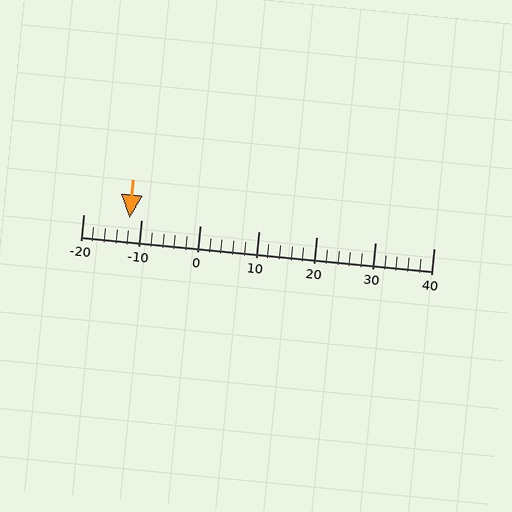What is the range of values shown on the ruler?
The ruler shows values from -20 to 40.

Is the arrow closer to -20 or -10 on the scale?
The arrow is closer to -10.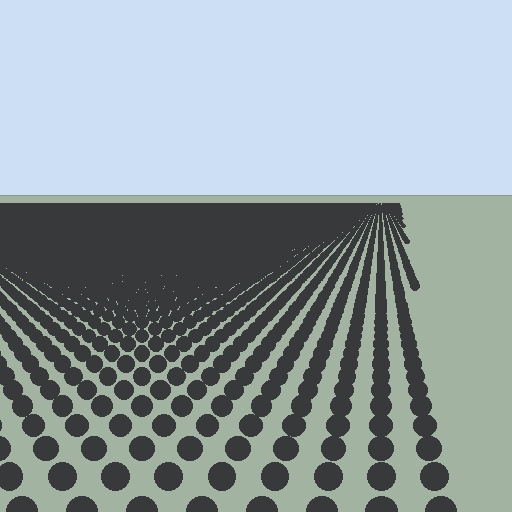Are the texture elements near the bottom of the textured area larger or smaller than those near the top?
Larger. Near the bottom, elements are closer to the viewer and appear at a bigger on-screen size.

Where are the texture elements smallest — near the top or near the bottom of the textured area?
Near the top.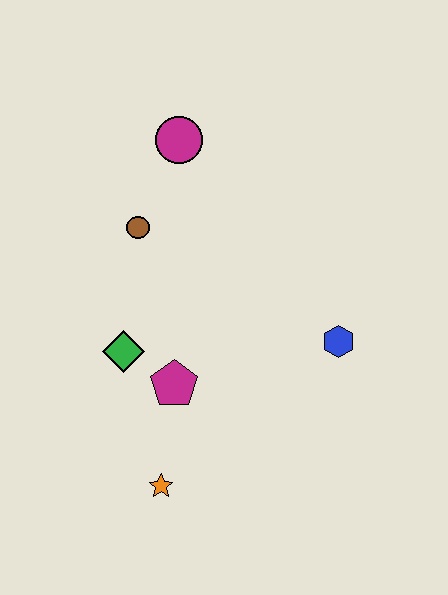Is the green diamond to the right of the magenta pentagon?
No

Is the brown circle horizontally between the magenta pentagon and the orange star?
No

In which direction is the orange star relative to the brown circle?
The orange star is below the brown circle.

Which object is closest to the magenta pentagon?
The green diamond is closest to the magenta pentagon.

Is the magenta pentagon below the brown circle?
Yes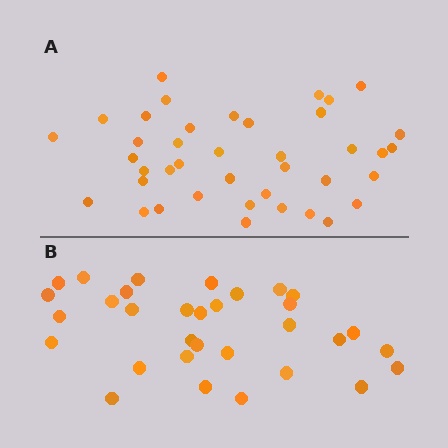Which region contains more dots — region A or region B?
Region A (the top region) has more dots.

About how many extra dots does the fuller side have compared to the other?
Region A has roughly 8 or so more dots than region B.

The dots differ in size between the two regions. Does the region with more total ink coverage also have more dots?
No. Region B has more total ink coverage because its dots are larger, but region A actually contains more individual dots. Total area can be misleading — the number of items is what matters here.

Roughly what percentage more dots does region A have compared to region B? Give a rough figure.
About 25% more.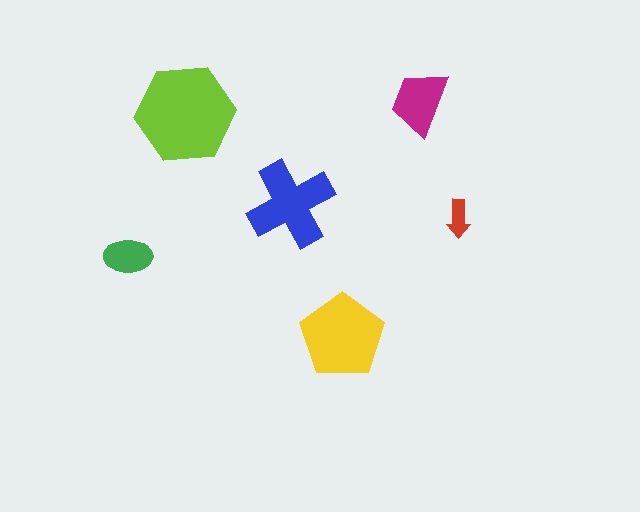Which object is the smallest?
The red arrow.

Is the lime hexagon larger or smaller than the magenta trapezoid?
Larger.